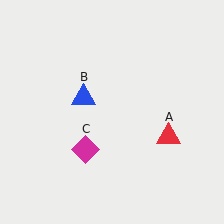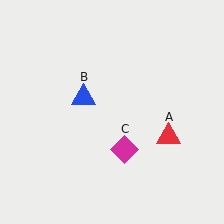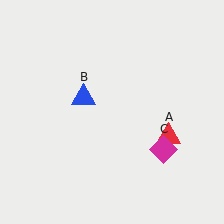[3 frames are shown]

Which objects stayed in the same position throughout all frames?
Red triangle (object A) and blue triangle (object B) remained stationary.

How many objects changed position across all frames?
1 object changed position: magenta diamond (object C).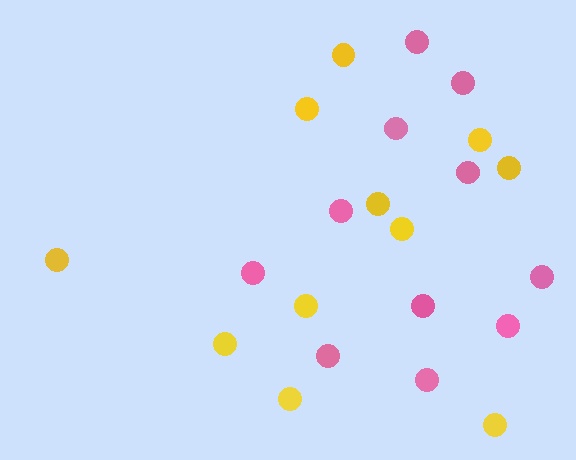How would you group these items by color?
There are 2 groups: one group of pink circles (11) and one group of yellow circles (11).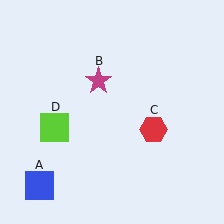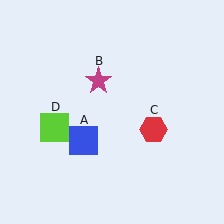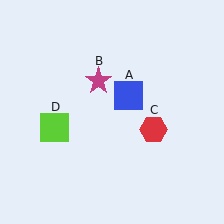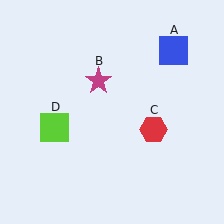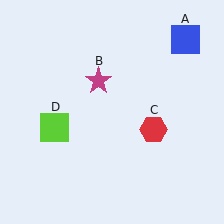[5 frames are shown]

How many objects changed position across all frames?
1 object changed position: blue square (object A).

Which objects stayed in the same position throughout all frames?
Magenta star (object B) and red hexagon (object C) and lime square (object D) remained stationary.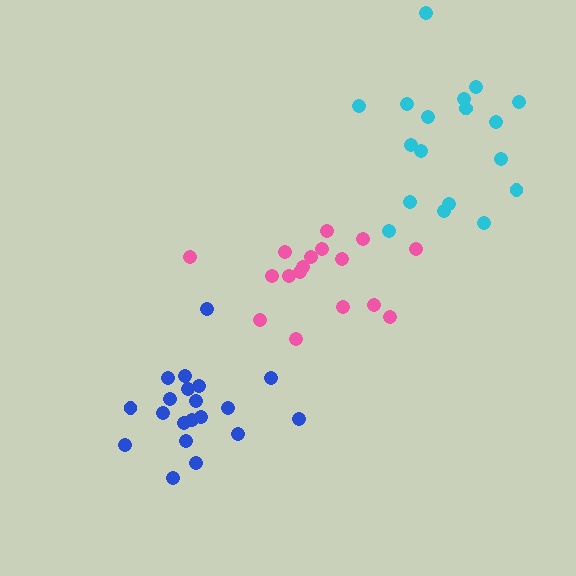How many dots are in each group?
Group 1: 17 dots, Group 2: 18 dots, Group 3: 20 dots (55 total).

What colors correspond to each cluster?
The clusters are colored: pink, cyan, blue.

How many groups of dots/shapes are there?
There are 3 groups.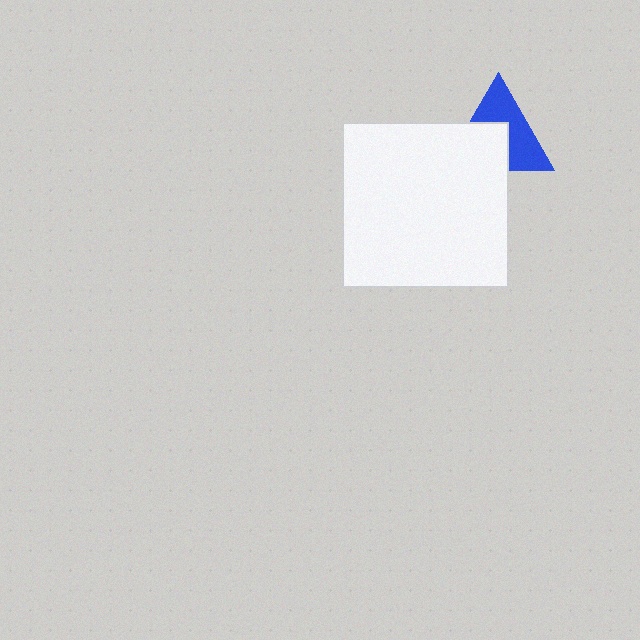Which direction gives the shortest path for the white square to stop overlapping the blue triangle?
Moving down gives the shortest separation.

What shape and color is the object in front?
The object in front is a white square.